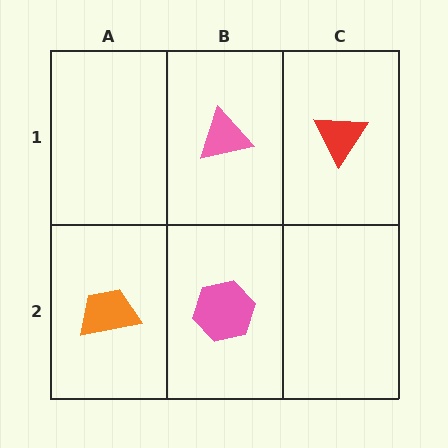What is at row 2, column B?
A pink hexagon.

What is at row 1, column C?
A red triangle.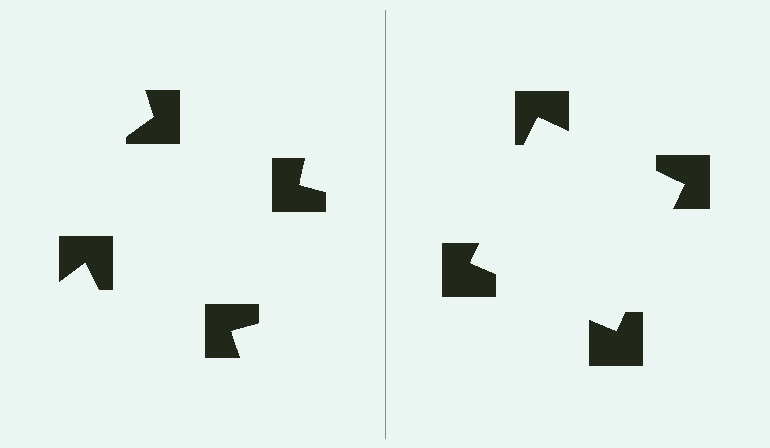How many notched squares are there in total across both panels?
8 — 4 on each side.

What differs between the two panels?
The notched squares are positioned identically on both sides; only the wedge orientations differ. On the right they align to a square; on the left they are misaligned.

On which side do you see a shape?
An illusory square appears on the right side. On the left side the wedge cuts are rotated, so no coherent shape forms.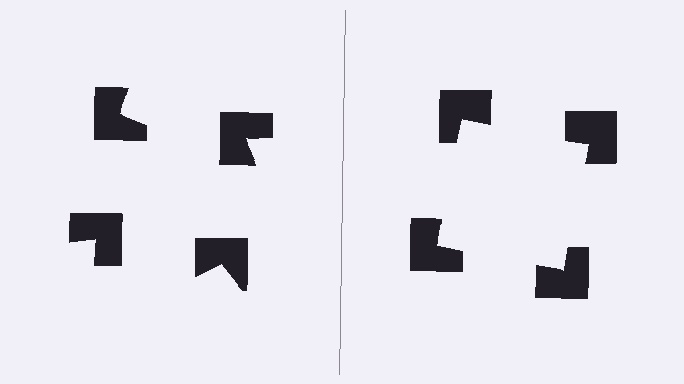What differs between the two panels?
The notched squares are positioned identically on both sides; only the wedge orientations differ. On the right they align to a square; on the left they are misaligned.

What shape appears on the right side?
An illusory square.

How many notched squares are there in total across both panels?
8 — 4 on each side.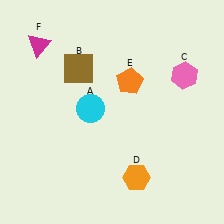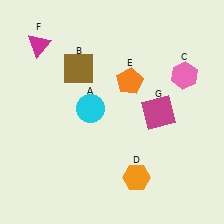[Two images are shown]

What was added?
A magenta square (G) was added in Image 2.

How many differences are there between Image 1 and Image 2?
There is 1 difference between the two images.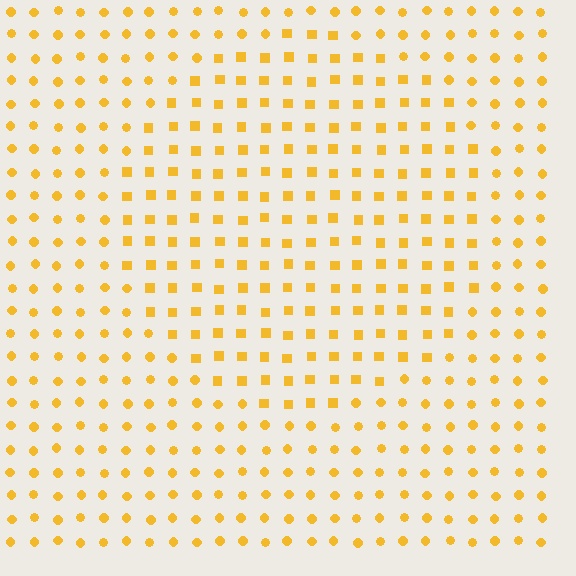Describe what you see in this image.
The image is filled with small yellow elements arranged in a uniform grid. A circle-shaped region contains squares, while the surrounding area contains circles. The boundary is defined purely by the change in element shape.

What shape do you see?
I see a circle.